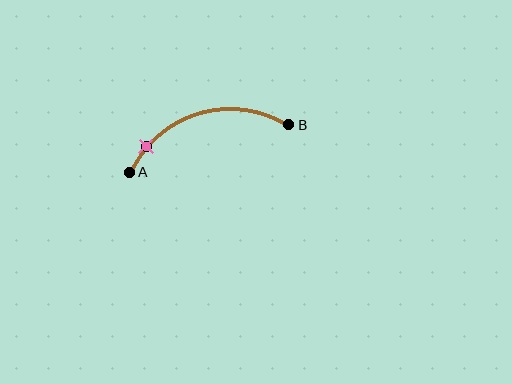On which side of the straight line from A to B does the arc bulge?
The arc bulges above the straight line connecting A and B.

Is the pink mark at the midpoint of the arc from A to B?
No. The pink mark lies on the arc but is closer to endpoint A. The arc midpoint would be at the point on the curve equidistant along the arc from both A and B.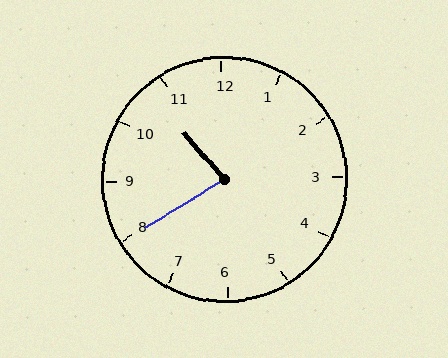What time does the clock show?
10:40.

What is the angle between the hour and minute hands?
Approximately 80 degrees.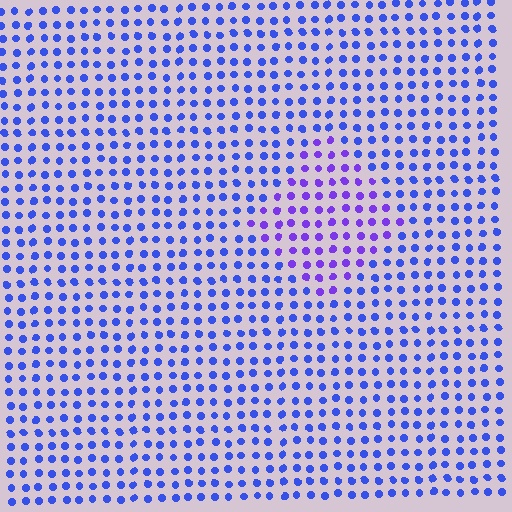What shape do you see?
I see a diamond.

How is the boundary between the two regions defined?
The boundary is defined purely by a slight shift in hue (about 33 degrees). Spacing, size, and orientation are identical on both sides.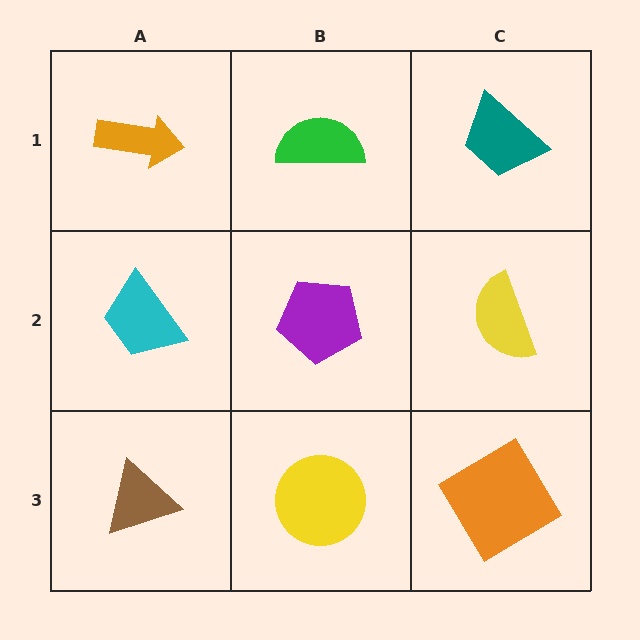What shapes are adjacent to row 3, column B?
A purple pentagon (row 2, column B), a brown triangle (row 3, column A), an orange diamond (row 3, column C).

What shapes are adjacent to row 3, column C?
A yellow semicircle (row 2, column C), a yellow circle (row 3, column B).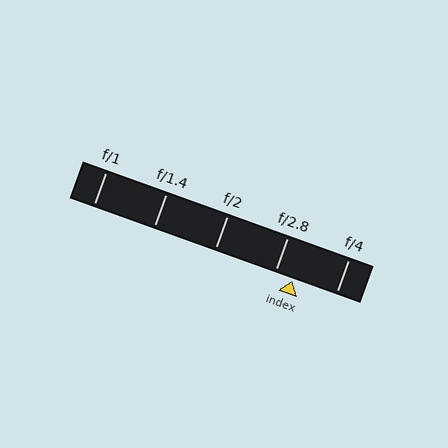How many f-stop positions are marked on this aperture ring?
There are 5 f-stop positions marked.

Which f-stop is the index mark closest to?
The index mark is closest to f/2.8.